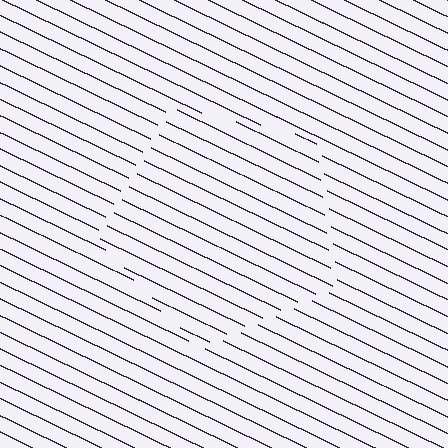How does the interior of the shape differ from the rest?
The interior of the shape contains the same grating, shifted by half a period — the contour is defined by the phase discontinuity where line-ends from the inner and outer gratings abut.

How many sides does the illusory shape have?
5 sides — the line-ends trace a pentagon.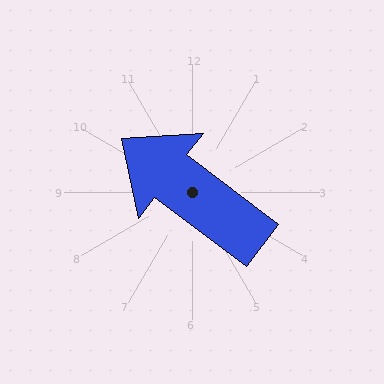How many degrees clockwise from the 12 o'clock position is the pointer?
Approximately 307 degrees.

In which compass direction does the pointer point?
Northwest.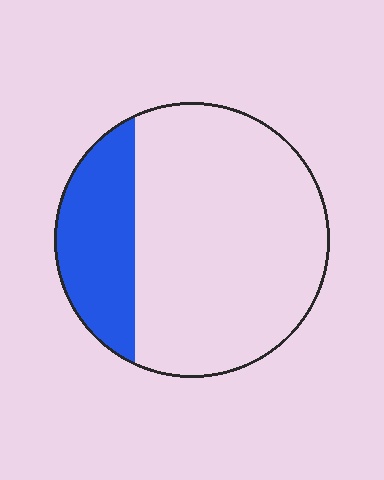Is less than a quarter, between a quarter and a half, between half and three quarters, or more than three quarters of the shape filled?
Less than a quarter.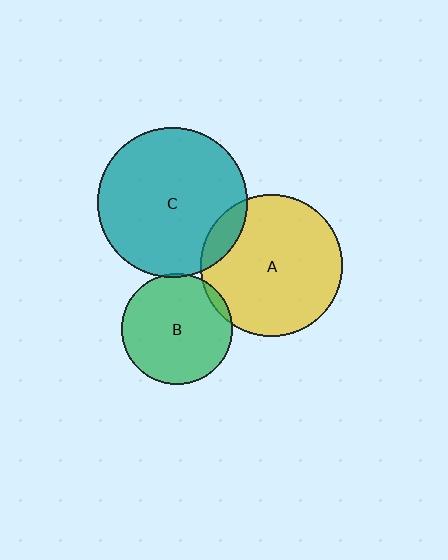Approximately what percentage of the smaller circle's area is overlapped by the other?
Approximately 5%.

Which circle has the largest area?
Circle C (teal).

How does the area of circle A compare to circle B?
Approximately 1.6 times.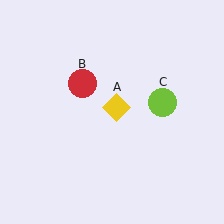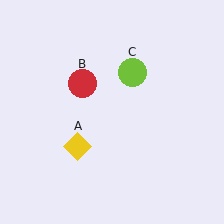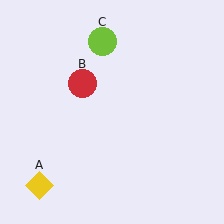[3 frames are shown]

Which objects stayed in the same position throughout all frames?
Red circle (object B) remained stationary.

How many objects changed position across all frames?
2 objects changed position: yellow diamond (object A), lime circle (object C).